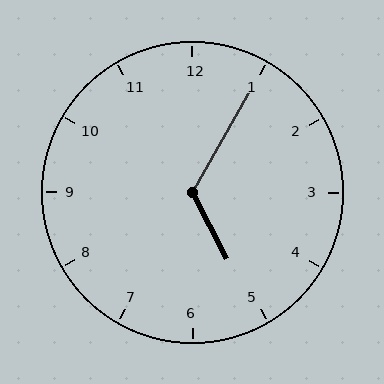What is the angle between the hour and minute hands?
Approximately 122 degrees.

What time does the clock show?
5:05.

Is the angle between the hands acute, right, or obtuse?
It is obtuse.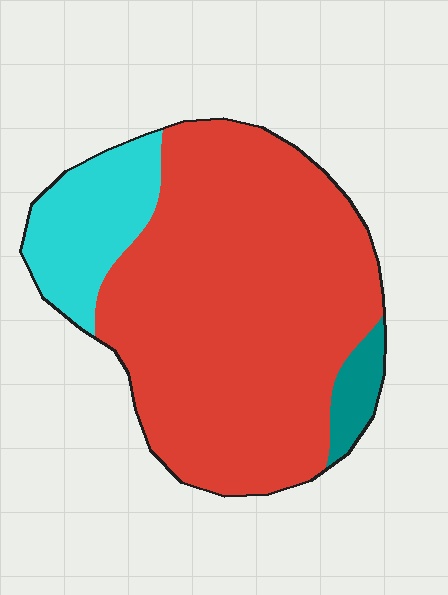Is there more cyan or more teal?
Cyan.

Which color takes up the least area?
Teal, at roughly 5%.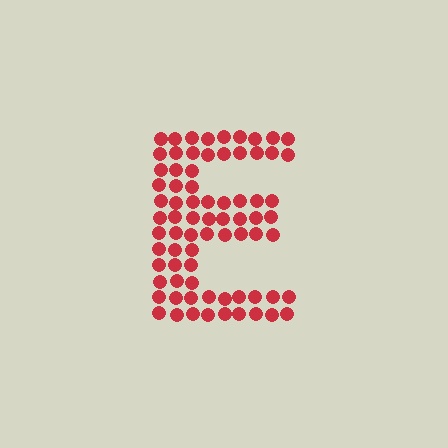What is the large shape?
The large shape is the letter E.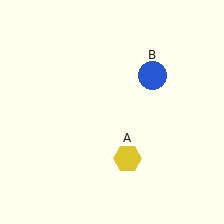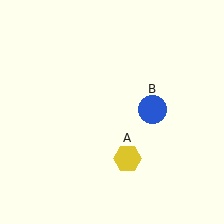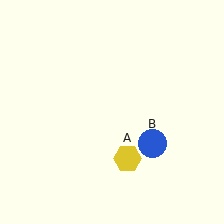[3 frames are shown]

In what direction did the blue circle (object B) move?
The blue circle (object B) moved down.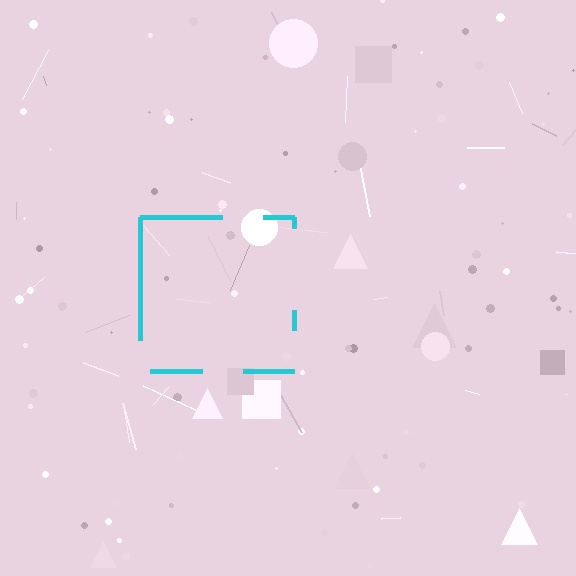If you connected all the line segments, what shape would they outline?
They would outline a square.